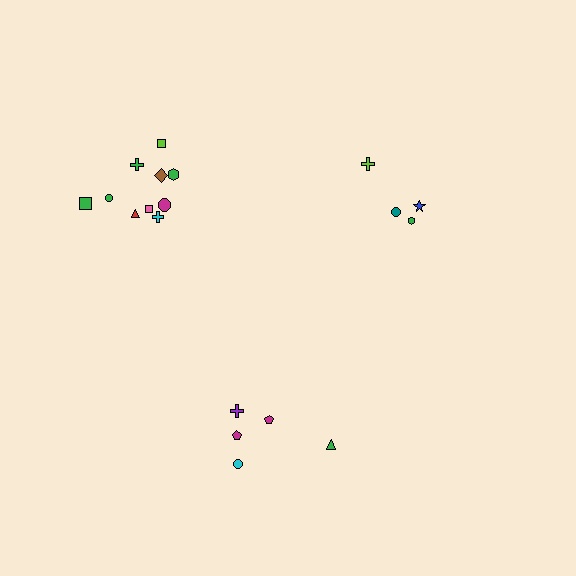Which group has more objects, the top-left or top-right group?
The top-left group.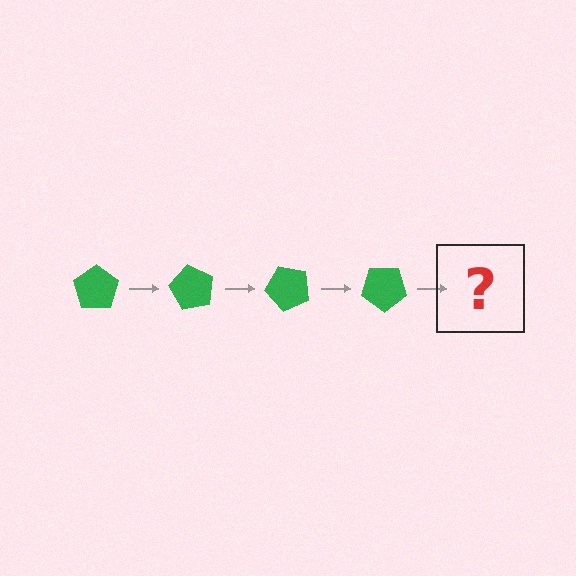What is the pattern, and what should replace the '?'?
The pattern is that the pentagon rotates 60 degrees each step. The '?' should be a green pentagon rotated 240 degrees.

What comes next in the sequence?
The next element should be a green pentagon rotated 240 degrees.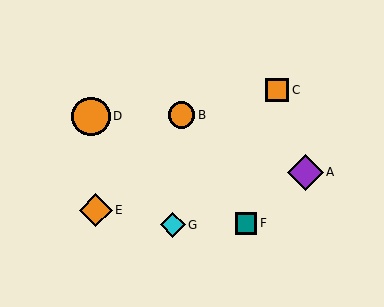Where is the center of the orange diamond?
The center of the orange diamond is at (96, 210).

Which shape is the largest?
The orange circle (labeled D) is the largest.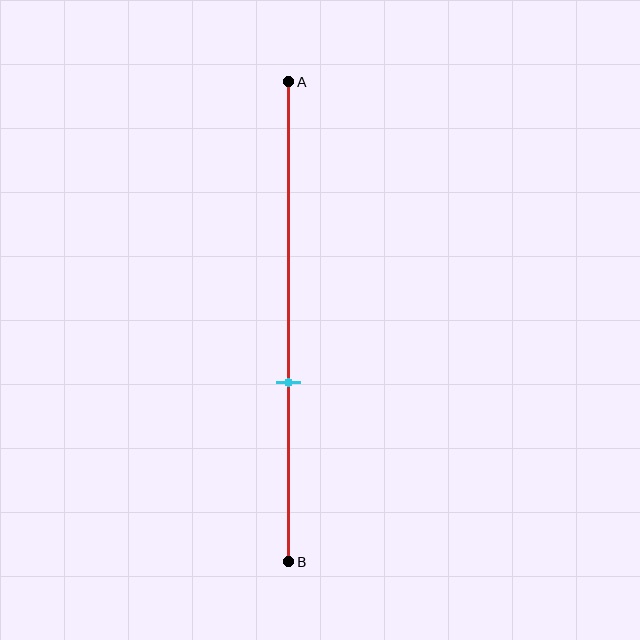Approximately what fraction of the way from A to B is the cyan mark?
The cyan mark is approximately 65% of the way from A to B.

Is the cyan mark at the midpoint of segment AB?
No, the mark is at about 65% from A, not at the 50% midpoint.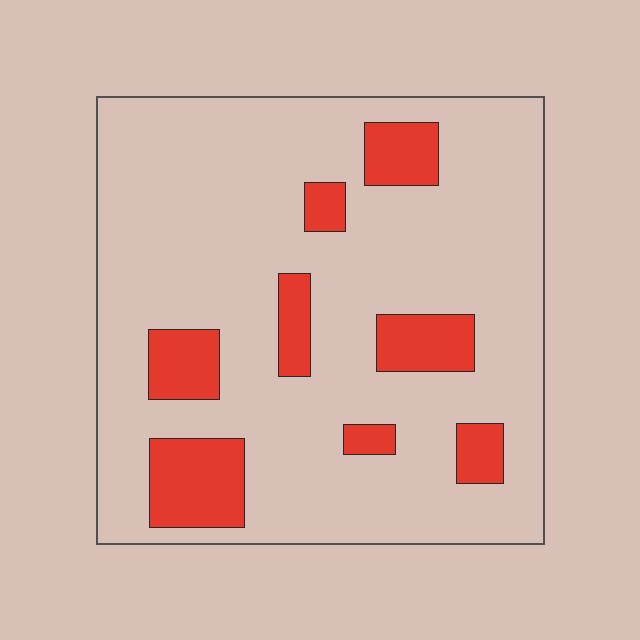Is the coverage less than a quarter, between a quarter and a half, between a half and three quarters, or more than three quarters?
Less than a quarter.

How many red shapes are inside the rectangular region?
8.